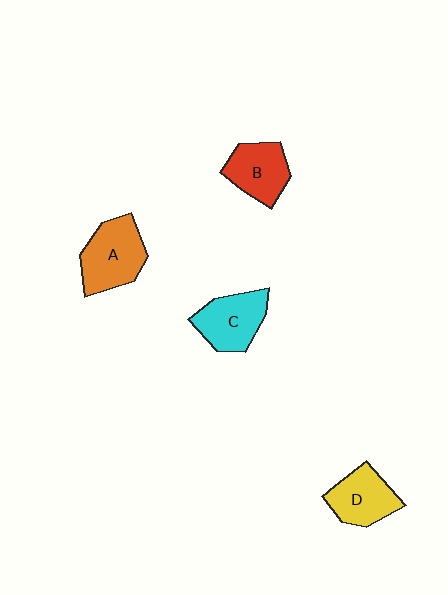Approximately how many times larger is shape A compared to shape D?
Approximately 1.2 times.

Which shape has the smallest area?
Shape B (red).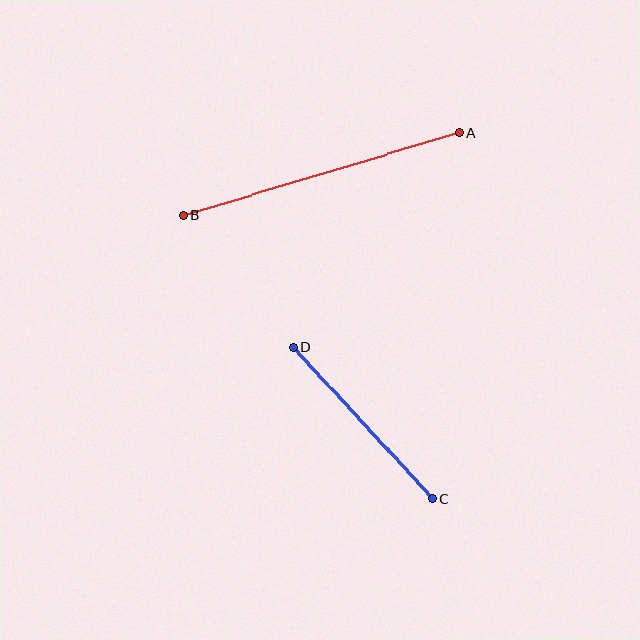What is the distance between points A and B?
The distance is approximately 288 pixels.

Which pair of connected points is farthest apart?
Points A and B are farthest apart.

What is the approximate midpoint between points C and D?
The midpoint is at approximately (363, 423) pixels.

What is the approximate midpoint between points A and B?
The midpoint is at approximately (321, 174) pixels.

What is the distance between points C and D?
The distance is approximately 206 pixels.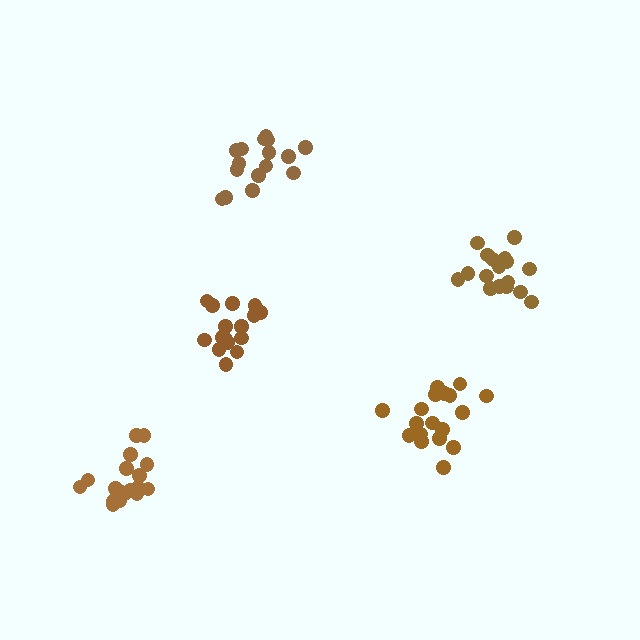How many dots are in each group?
Group 1: 18 dots, Group 2: 17 dots, Group 3: 16 dots, Group 4: 20 dots, Group 5: 18 dots (89 total).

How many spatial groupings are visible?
There are 5 spatial groupings.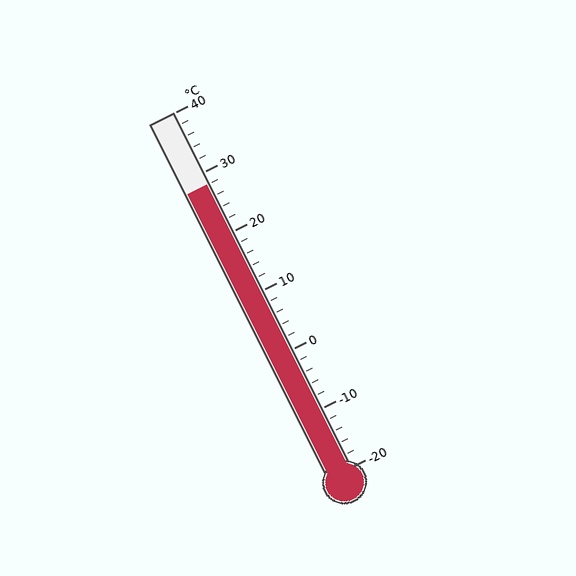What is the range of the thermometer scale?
The thermometer scale ranges from -20°C to 40°C.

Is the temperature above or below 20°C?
The temperature is above 20°C.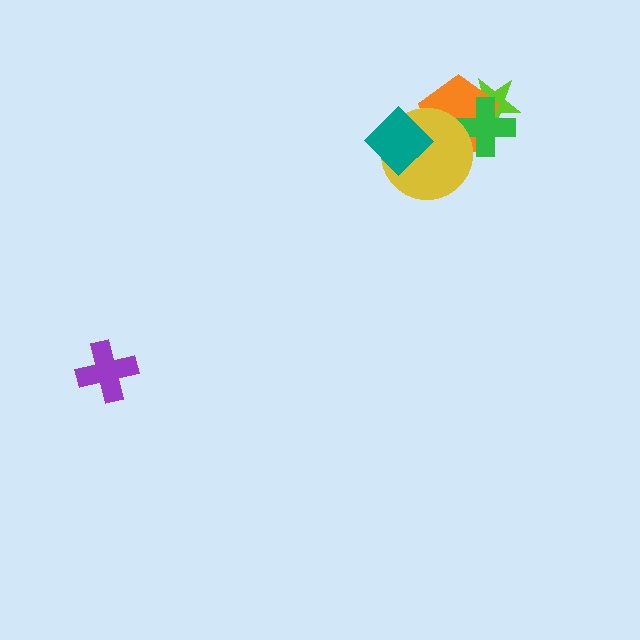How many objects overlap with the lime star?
2 objects overlap with the lime star.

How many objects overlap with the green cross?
3 objects overlap with the green cross.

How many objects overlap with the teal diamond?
2 objects overlap with the teal diamond.